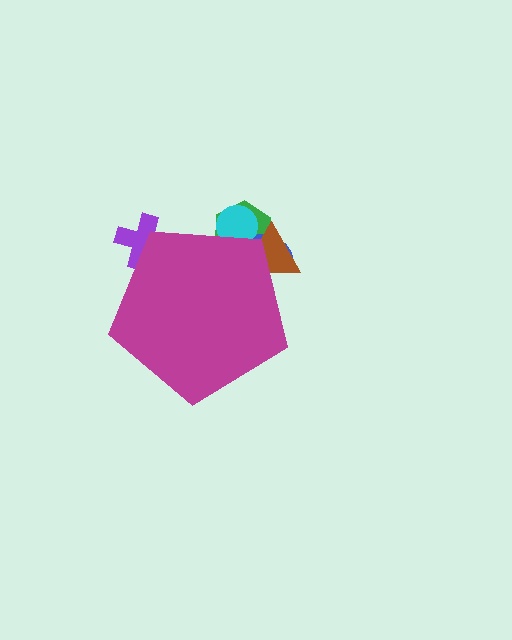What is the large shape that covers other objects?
A magenta pentagon.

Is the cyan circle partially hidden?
Yes, the cyan circle is partially hidden behind the magenta pentagon.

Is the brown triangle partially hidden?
Yes, the brown triangle is partially hidden behind the magenta pentagon.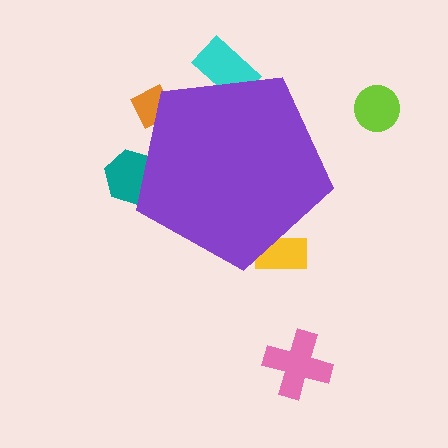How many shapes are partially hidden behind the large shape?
4 shapes are partially hidden.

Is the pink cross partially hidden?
No, the pink cross is fully visible.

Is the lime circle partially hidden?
No, the lime circle is fully visible.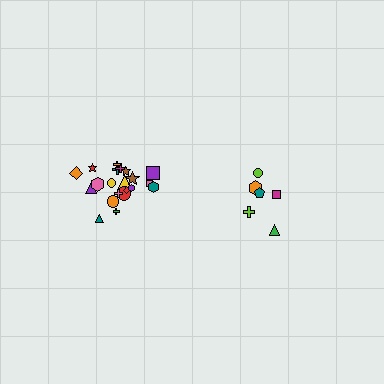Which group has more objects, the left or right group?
The left group.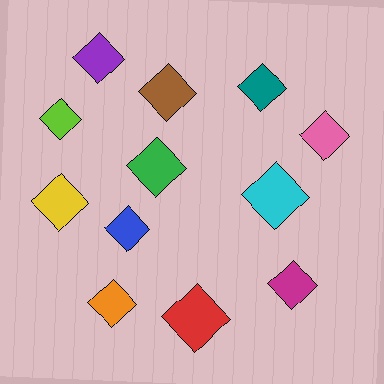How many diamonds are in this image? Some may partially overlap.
There are 12 diamonds.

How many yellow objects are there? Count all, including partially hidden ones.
There is 1 yellow object.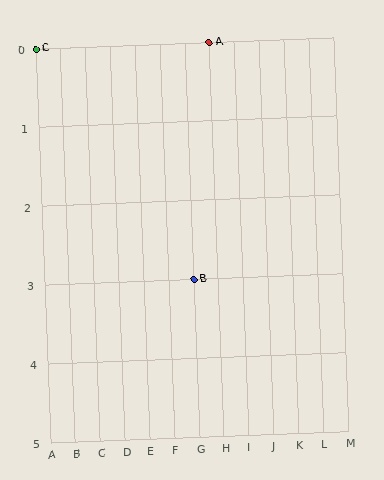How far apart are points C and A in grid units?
Points C and A are 7 columns apart.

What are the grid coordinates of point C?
Point C is at grid coordinates (A, 0).